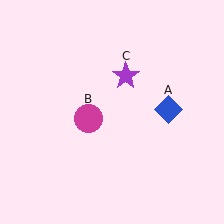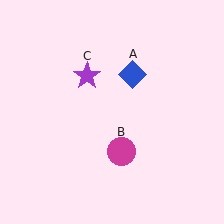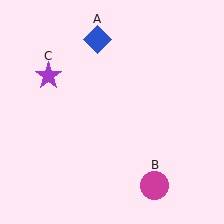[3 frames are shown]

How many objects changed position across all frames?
3 objects changed position: blue diamond (object A), magenta circle (object B), purple star (object C).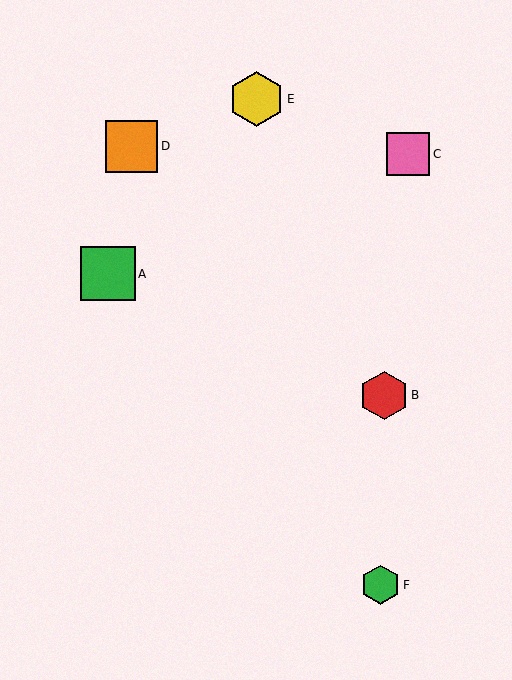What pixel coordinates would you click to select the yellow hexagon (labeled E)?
Click at (257, 99) to select the yellow hexagon E.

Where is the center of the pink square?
The center of the pink square is at (408, 154).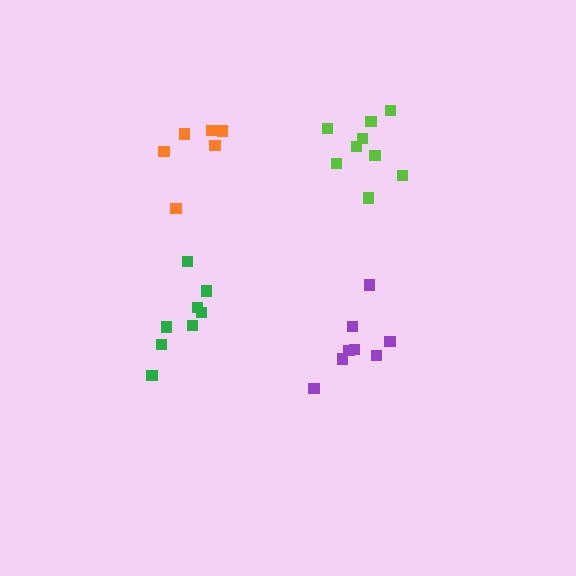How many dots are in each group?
Group 1: 8 dots, Group 2: 9 dots, Group 3: 6 dots, Group 4: 8 dots (31 total).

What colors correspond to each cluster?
The clusters are colored: purple, lime, orange, green.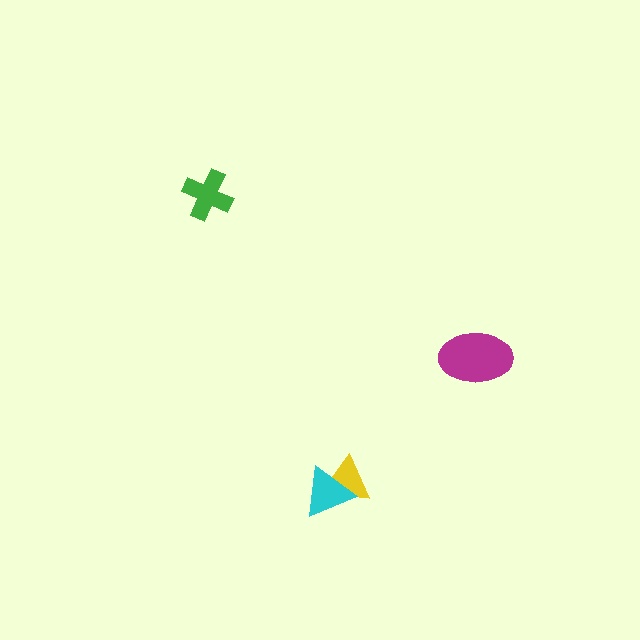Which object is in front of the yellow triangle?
The cyan triangle is in front of the yellow triangle.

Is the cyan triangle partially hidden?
No, no other shape covers it.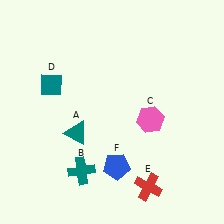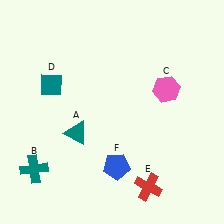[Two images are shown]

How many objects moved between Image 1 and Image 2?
2 objects moved between the two images.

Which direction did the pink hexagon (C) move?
The pink hexagon (C) moved up.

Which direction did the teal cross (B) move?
The teal cross (B) moved left.